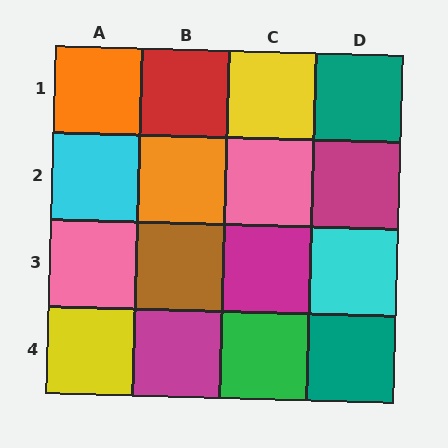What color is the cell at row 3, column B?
Brown.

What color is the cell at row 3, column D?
Cyan.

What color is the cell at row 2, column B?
Orange.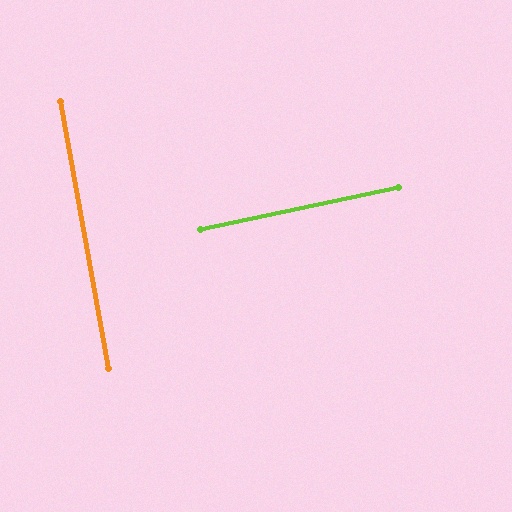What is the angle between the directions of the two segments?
Approximately 88 degrees.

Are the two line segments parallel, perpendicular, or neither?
Perpendicular — they meet at approximately 88°.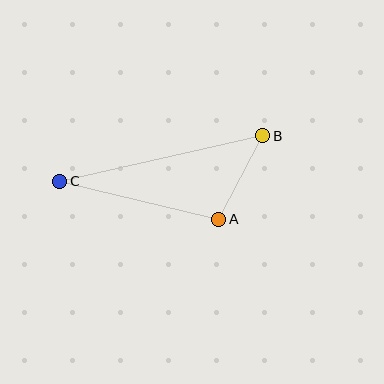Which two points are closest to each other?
Points A and B are closest to each other.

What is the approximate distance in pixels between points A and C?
The distance between A and C is approximately 163 pixels.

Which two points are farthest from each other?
Points B and C are farthest from each other.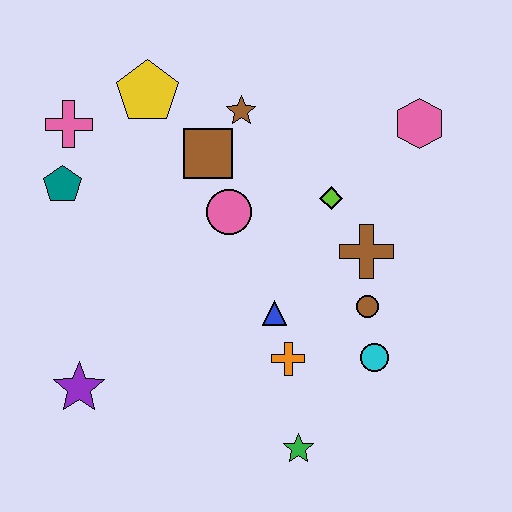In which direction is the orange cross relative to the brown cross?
The orange cross is below the brown cross.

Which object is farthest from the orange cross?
The pink cross is farthest from the orange cross.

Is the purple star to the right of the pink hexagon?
No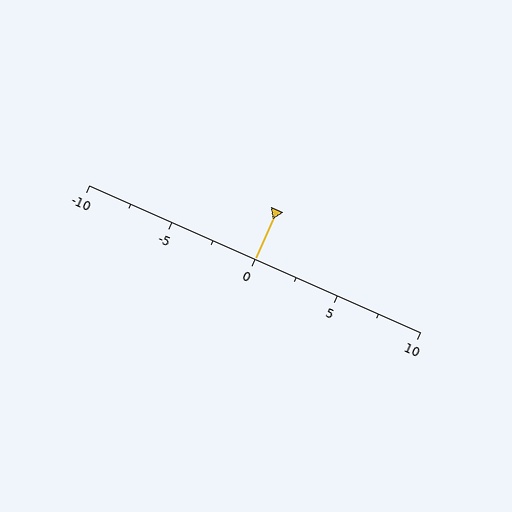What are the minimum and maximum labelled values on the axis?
The axis runs from -10 to 10.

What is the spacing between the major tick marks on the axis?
The major ticks are spaced 5 apart.